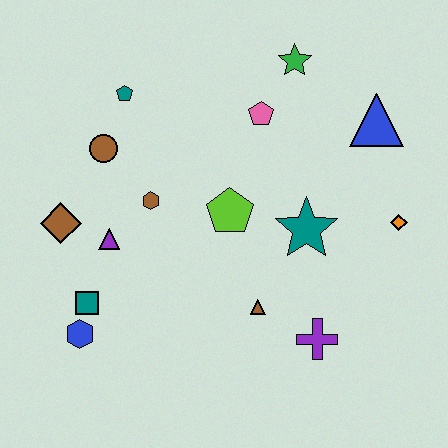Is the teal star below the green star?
Yes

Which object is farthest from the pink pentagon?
The blue hexagon is farthest from the pink pentagon.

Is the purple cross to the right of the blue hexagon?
Yes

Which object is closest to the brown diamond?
The purple triangle is closest to the brown diamond.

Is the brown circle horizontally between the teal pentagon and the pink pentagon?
No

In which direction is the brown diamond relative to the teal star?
The brown diamond is to the left of the teal star.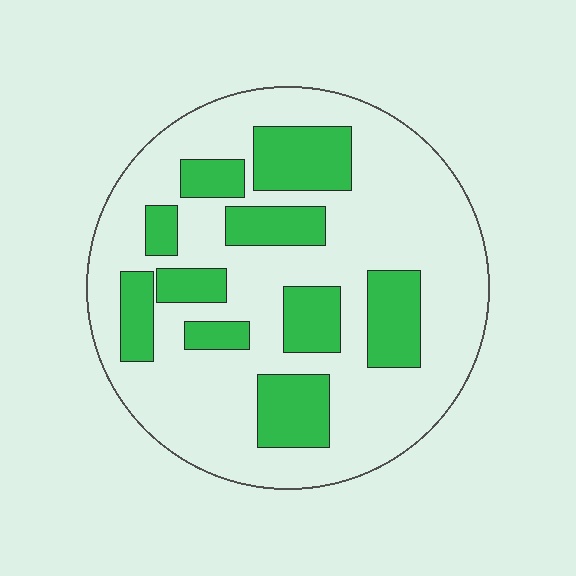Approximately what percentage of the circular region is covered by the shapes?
Approximately 30%.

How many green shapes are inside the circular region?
10.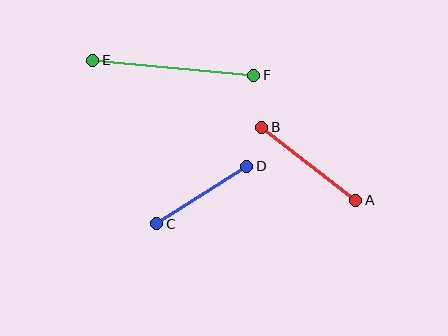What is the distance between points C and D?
The distance is approximately 107 pixels.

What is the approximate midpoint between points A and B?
The midpoint is at approximately (309, 164) pixels.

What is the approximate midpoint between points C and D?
The midpoint is at approximately (202, 195) pixels.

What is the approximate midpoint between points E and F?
The midpoint is at approximately (173, 68) pixels.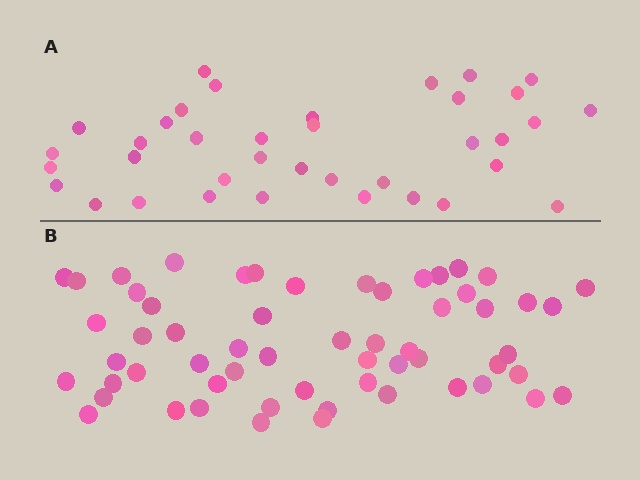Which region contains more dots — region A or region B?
Region B (the bottom region) has more dots.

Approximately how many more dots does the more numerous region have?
Region B has approximately 20 more dots than region A.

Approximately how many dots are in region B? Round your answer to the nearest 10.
About 60 dots. (The exact count is 58, which rounds to 60.)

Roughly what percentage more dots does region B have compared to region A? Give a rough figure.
About 55% more.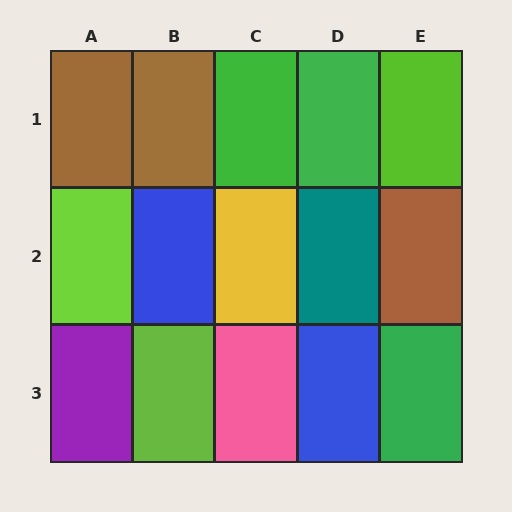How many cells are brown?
3 cells are brown.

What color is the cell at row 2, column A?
Lime.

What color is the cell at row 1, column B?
Brown.